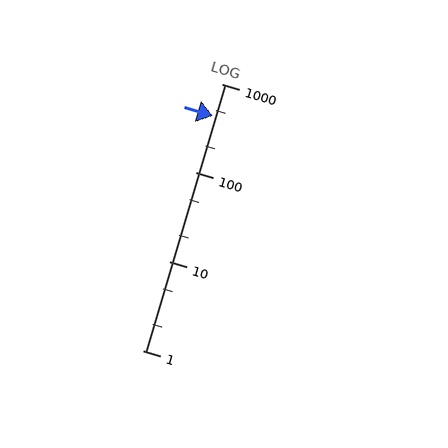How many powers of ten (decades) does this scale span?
The scale spans 3 decades, from 1 to 1000.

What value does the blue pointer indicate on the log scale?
The pointer indicates approximately 440.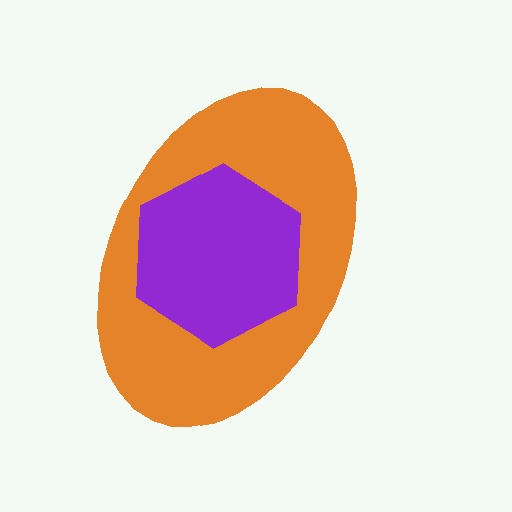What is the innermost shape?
The purple hexagon.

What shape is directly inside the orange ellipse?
The purple hexagon.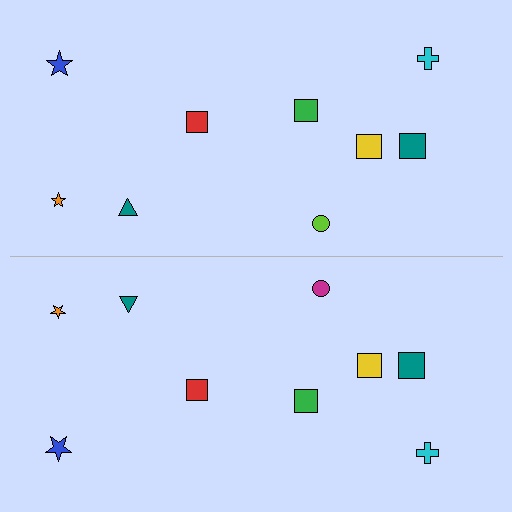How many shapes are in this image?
There are 18 shapes in this image.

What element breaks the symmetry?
The magenta circle on the bottom side breaks the symmetry — its mirror counterpart is lime.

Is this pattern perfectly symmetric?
No, the pattern is not perfectly symmetric. The magenta circle on the bottom side breaks the symmetry — its mirror counterpart is lime.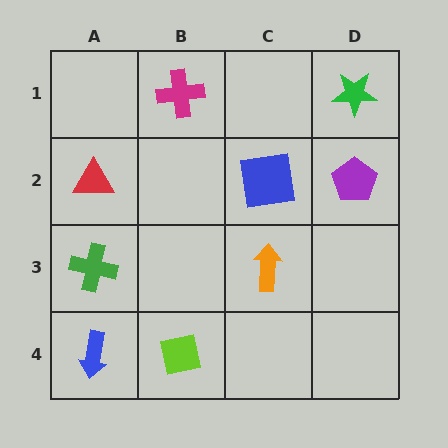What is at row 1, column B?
A magenta cross.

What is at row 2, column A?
A red triangle.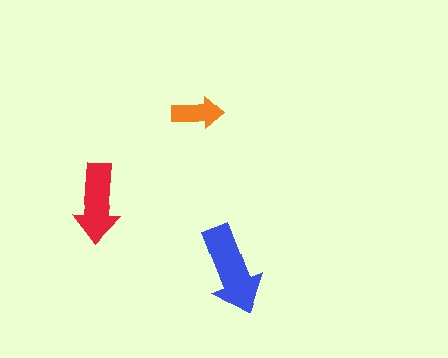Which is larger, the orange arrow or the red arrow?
The red one.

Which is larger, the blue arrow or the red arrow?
The blue one.